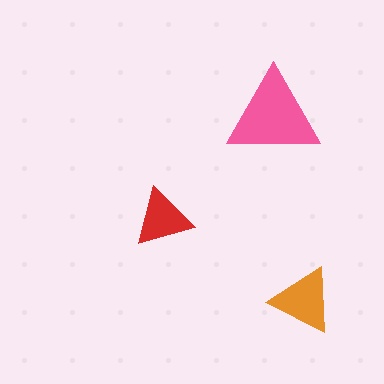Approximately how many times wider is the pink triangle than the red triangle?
About 1.5 times wider.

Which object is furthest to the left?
The red triangle is leftmost.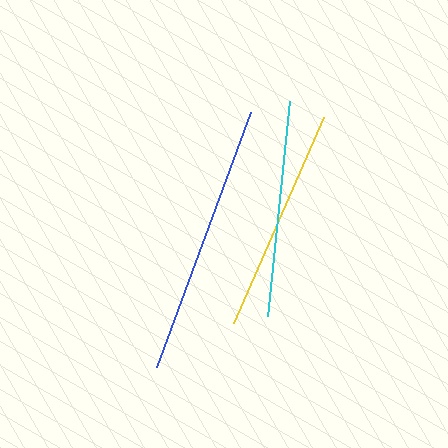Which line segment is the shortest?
The cyan line is the shortest at approximately 216 pixels.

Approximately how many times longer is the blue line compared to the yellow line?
The blue line is approximately 1.2 times the length of the yellow line.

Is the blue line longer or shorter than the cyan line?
The blue line is longer than the cyan line.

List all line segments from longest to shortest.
From longest to shortest: blue, yellow, cyan.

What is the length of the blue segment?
The blue segment is approximately 272 pixels long.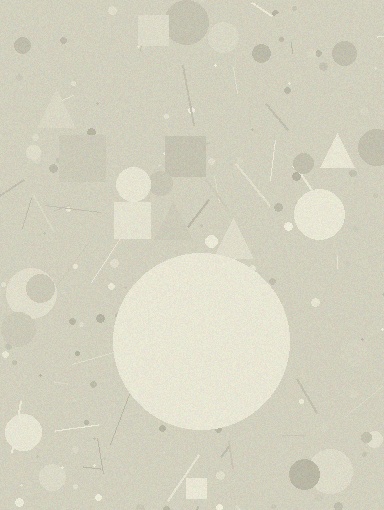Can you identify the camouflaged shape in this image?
The camouflaged shape is a circle.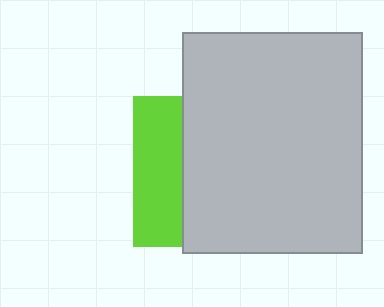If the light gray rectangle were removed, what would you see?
You would see the complete lime square.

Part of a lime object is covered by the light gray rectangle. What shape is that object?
It is a square.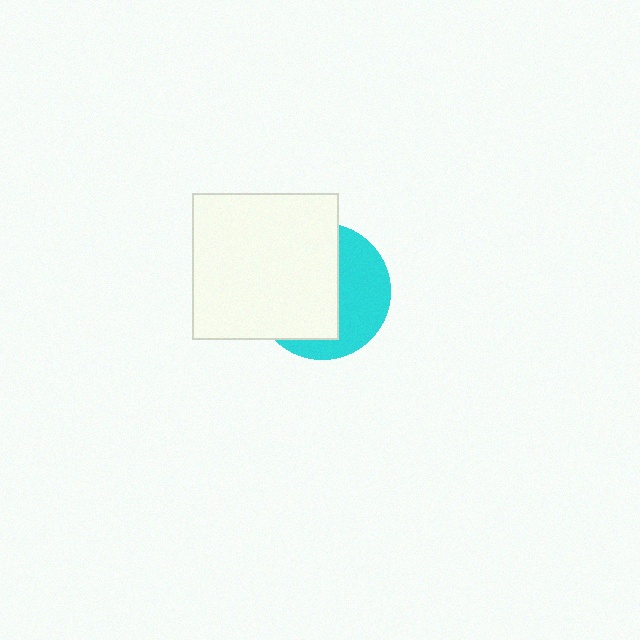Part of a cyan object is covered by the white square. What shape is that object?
It is a circle.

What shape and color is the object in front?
The object in front is a white square.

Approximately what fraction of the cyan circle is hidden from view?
Roughly 59% of the cyan circle is hidden behind the white square.